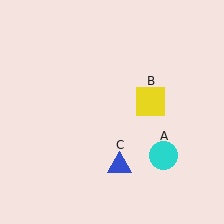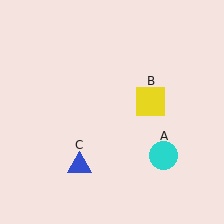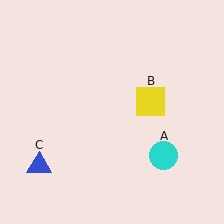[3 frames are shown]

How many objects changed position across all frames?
1 object changed position: blue triangle (object C).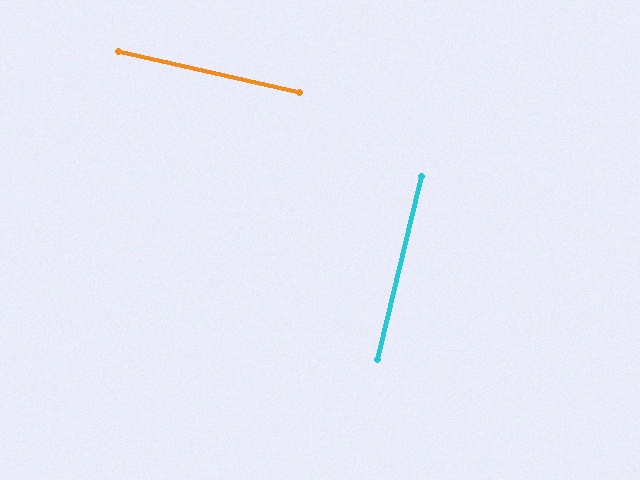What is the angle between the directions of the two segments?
Approximately 89 degrees.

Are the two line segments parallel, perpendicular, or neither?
Perpendicular — they meet at approximately 89°.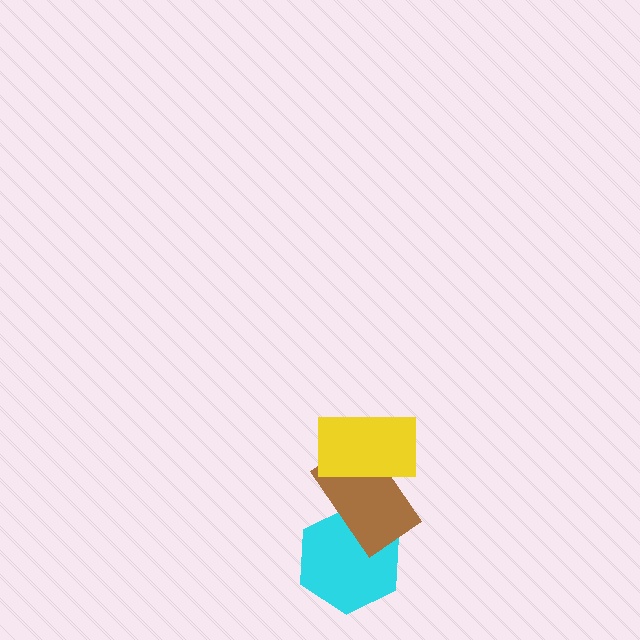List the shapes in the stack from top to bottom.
From top to bottom: the yellow rectangle, the brown rectangle, the cyan hexagon.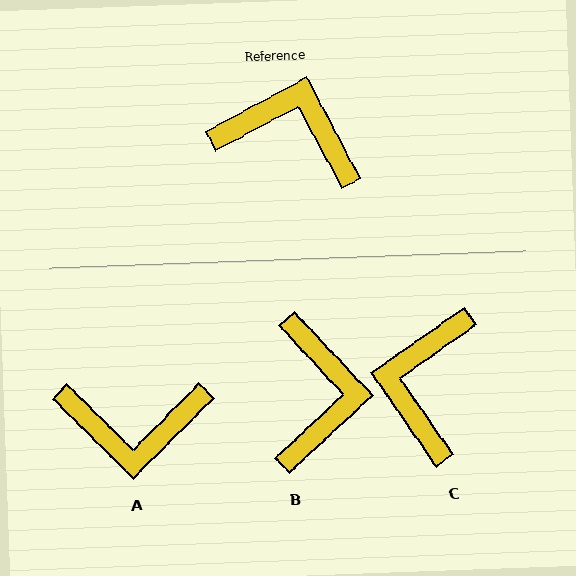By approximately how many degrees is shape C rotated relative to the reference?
Approximately 97 degrees counter-clockwise.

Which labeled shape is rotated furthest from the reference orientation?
A, about 163 degrees away.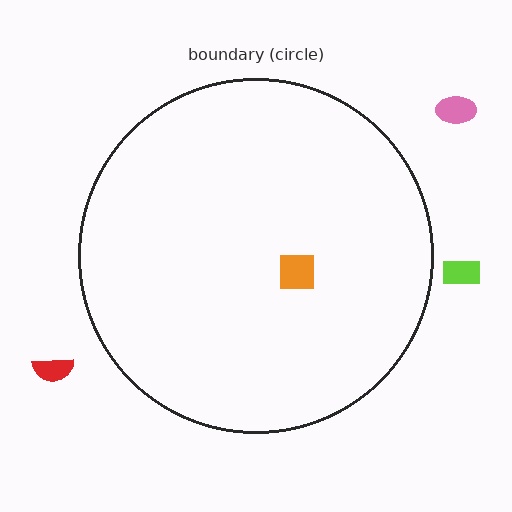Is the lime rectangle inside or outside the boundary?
Outside.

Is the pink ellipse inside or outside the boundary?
Outside.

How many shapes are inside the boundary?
1 inside, 3 outside.